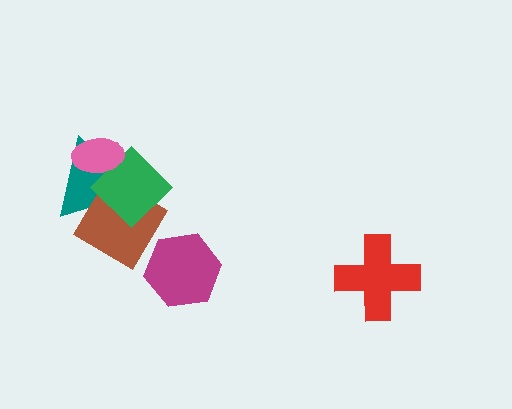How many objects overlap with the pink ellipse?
2 objects overlap with the pink ellipse.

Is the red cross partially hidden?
No, no other shape covers it.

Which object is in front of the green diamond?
The pink ellipse is in front of the green diamond.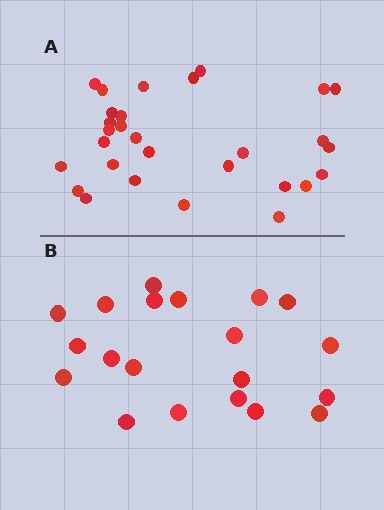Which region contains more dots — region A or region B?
Region A (the top region) has more dots.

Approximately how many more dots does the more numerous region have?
Region A has roughly 8 or so more dots than region B.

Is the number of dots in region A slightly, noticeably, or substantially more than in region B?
Region A has substantially more. The ratio is roughly 1.4 to 1.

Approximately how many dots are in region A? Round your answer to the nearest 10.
About 30 dots. (The exact count is 29, which rounds to 30.)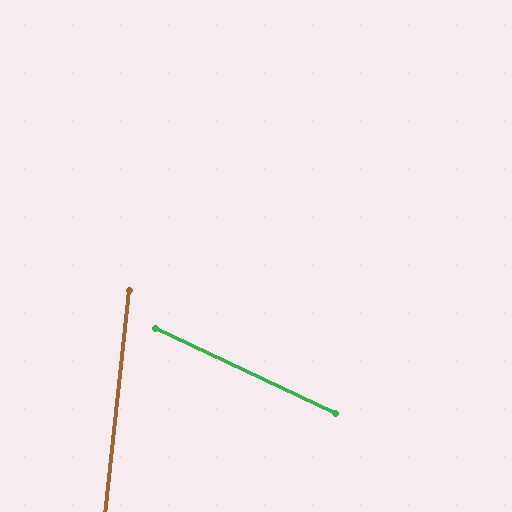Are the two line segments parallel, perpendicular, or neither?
Neither parallel nor perpendicular — they differ by about 71°.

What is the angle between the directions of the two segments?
Approximately 71 degrees.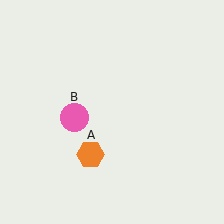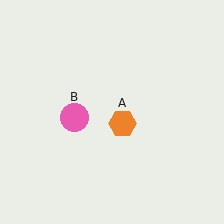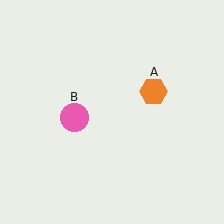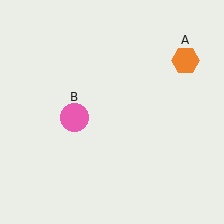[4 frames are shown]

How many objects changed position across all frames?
1 object changed position: orange hexagon (object A).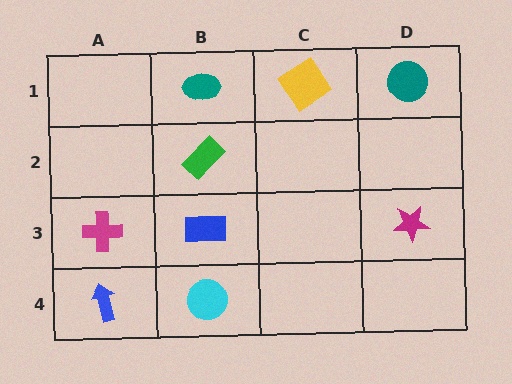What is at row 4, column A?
A blue arrow.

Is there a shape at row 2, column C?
No, that cell is empty.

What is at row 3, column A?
A magenta cross.